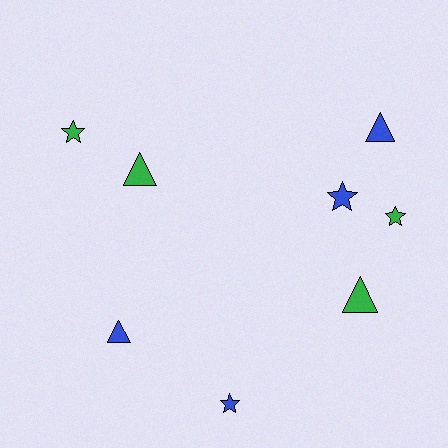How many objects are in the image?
There are 8 objects.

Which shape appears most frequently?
Triangle, with 4 objects.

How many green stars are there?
There are 2 green stars.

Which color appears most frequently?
Blue, with 4 objects.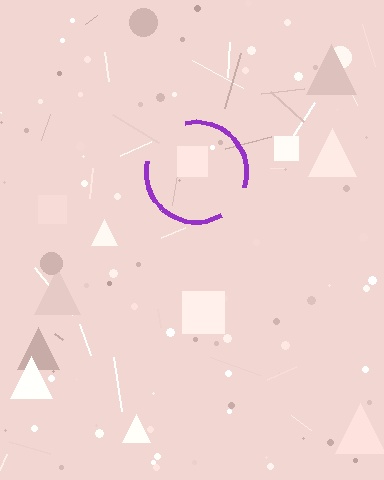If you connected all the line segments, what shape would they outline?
They would outline a circle.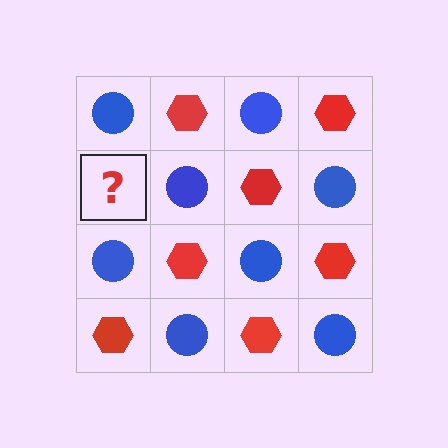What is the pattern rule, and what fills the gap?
The rule is that it alternates blue circle and red hexagon in a checkerboard pattern. The gap should be filled with a red hexagon.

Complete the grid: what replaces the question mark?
The question mark should be replaced with a red hexagon.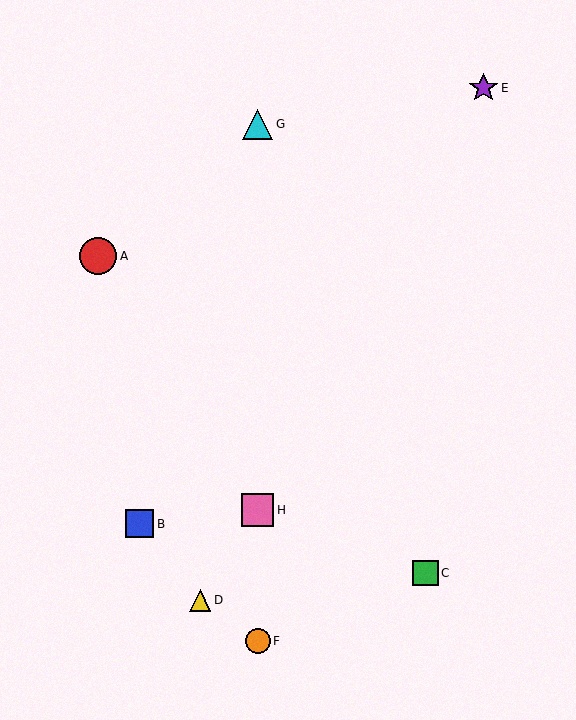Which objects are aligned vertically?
Objects F, G, H are aligned vertically.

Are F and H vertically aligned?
Yes, both are at x≈258.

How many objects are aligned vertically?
3 objects (F, G, H) are aligned vertically.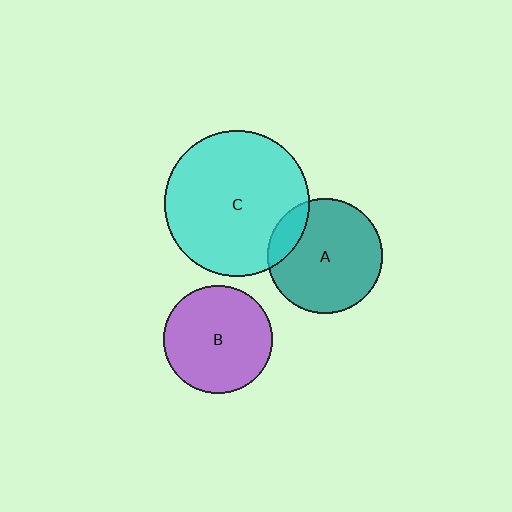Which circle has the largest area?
Circle C (cyan).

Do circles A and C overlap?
Yes.